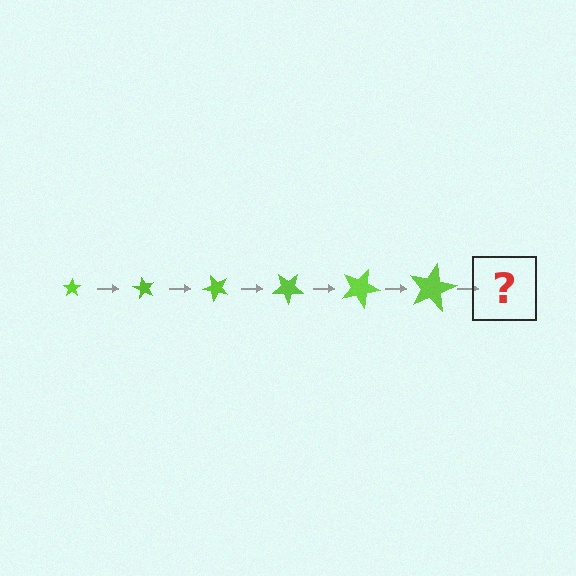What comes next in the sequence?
The next element should be a star, larger than the previous one and rotated 360 degrees from the start.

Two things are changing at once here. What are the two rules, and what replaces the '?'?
The two rules are that the star grows larger each step and it rotates 60 degrees each step. The '?' should be a star, larger than the previous one and rotated 360 degrees from the start.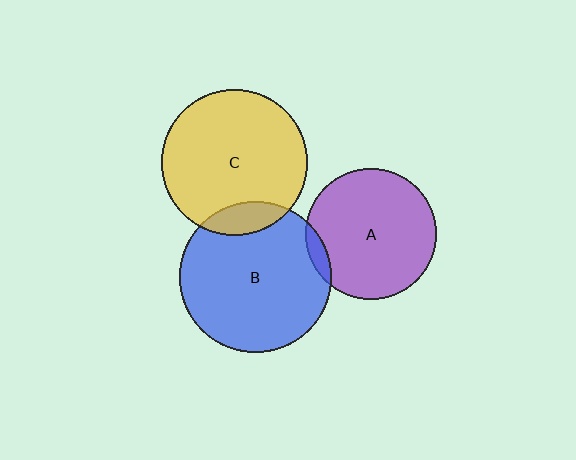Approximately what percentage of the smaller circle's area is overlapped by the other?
Approximately 5%.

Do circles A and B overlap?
Yes.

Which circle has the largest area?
Circle B (blue).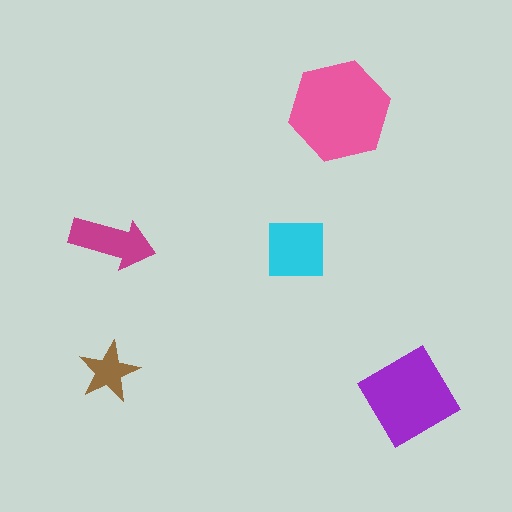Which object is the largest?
The pink hexagon.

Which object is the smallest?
The brown star.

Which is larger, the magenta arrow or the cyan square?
The cyan square.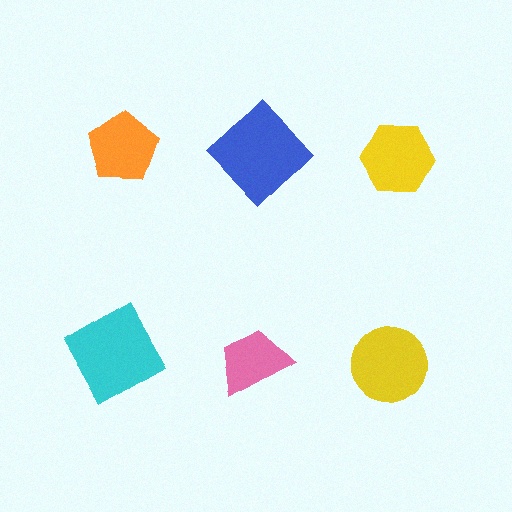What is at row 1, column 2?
A blue diamond.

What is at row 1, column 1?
An orange pentagon.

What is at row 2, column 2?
A pink trapezoid.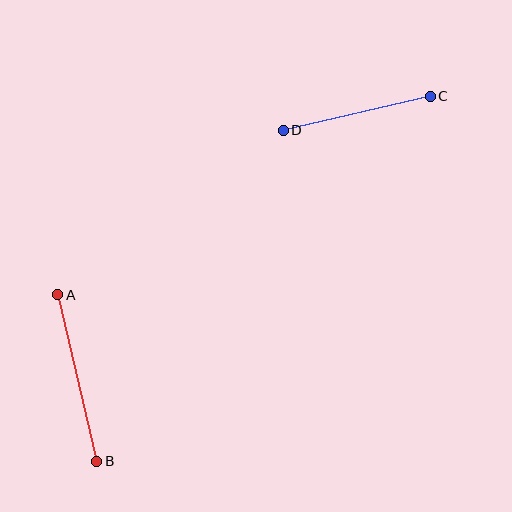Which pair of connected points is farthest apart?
Points A and B are farthest apart.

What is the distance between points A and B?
The distance is approximately 171 pixels.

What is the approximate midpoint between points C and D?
The midpoint is at approximately (357, 113) pixels.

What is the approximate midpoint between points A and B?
The midpoint is at approximately (77, 378) pixels.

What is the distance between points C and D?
The distance is approximately 151 pixels.